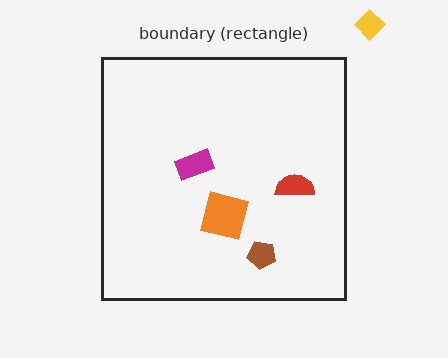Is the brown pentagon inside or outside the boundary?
Inside.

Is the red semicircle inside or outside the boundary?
Inside.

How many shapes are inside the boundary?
4 inside, 1 outside.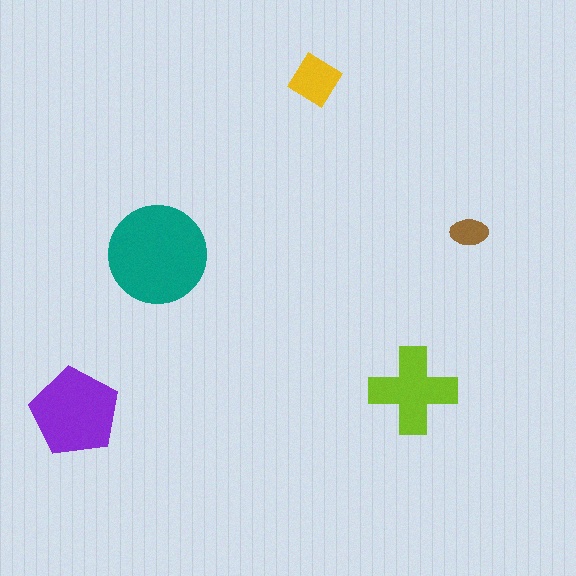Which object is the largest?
The teal circle.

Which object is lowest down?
The purple pentagon is bottommost.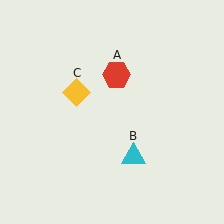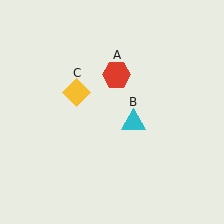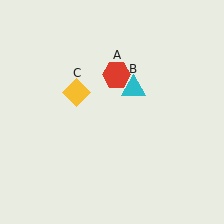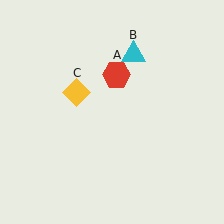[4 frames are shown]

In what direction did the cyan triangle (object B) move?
The cyan triangle (object B) moved up.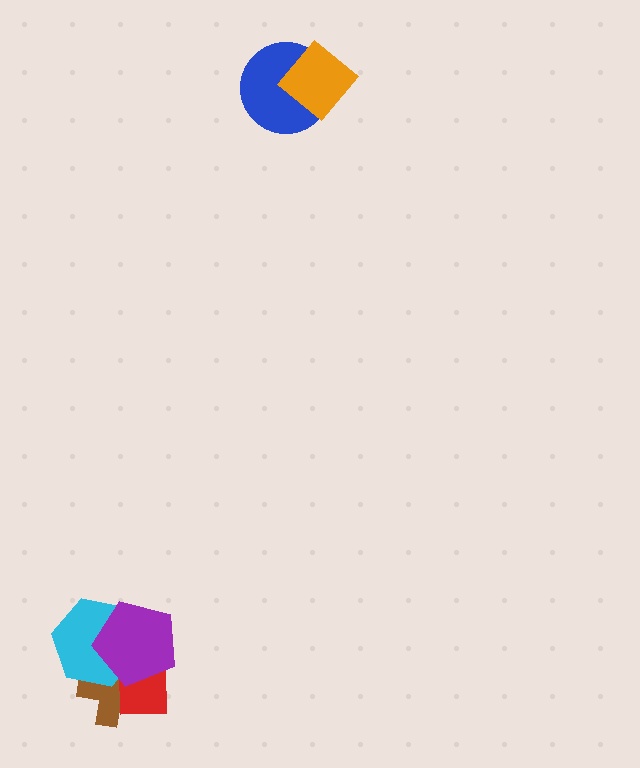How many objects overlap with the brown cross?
3 objects overlap with the brown cross.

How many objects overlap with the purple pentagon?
3 objects overlap with the purple pentagon.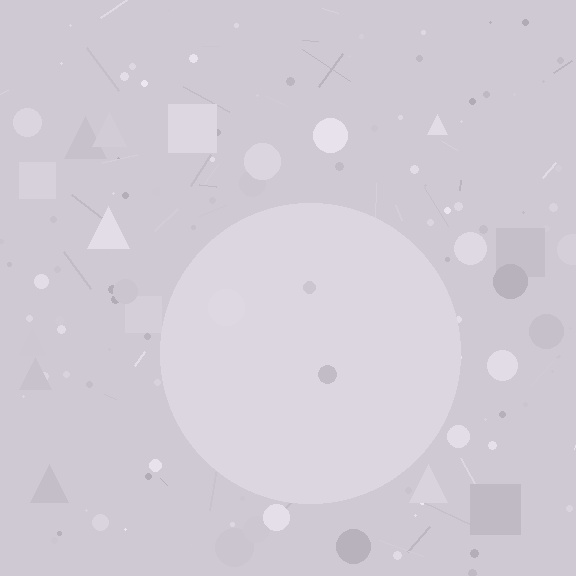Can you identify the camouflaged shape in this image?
The camouflaged shape is a circle.